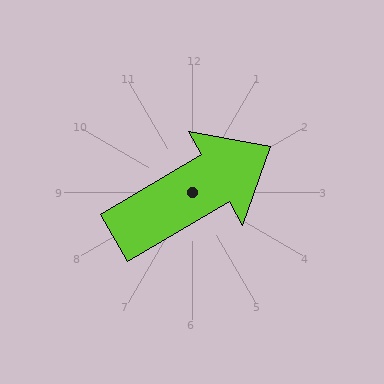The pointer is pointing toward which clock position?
Roughly 2 o'clock.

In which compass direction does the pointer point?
Northeast.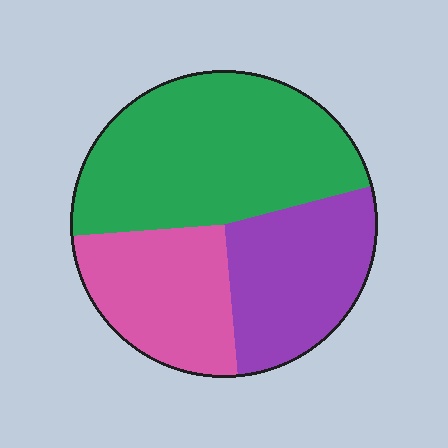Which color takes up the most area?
Green, at roughly 45%.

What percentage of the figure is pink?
Pink covers 25% of the figure.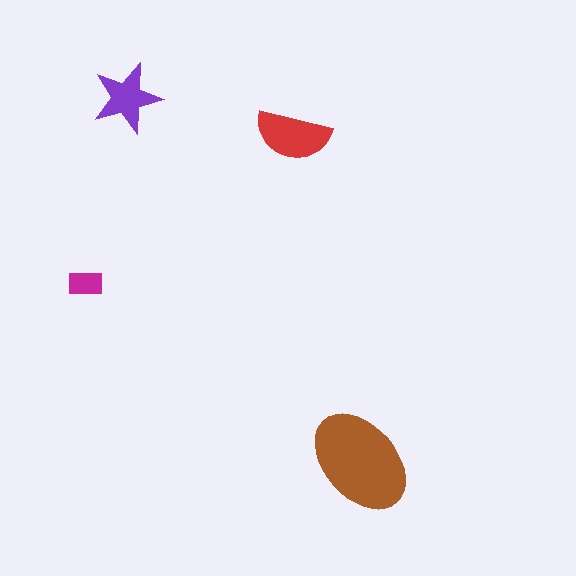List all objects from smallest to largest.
The magenta rectangle, the purple star, the red semicircle, the brown ellipse.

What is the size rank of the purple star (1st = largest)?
3rd.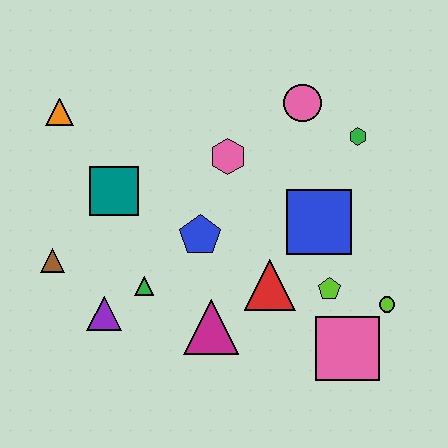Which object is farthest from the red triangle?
The orange triangle is farthest from the red triangle.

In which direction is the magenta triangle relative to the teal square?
The magenta triangle is below the teal square.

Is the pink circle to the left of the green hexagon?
Yes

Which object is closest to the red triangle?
The lime pentagon is closest to the red triangle.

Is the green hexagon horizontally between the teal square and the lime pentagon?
No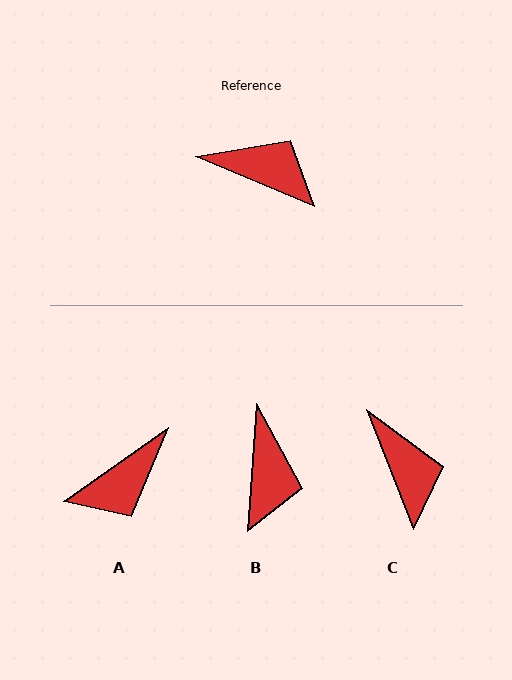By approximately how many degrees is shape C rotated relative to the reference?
Approximately 46 degrees clockwise.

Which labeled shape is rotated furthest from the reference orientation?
A, about 122 degrees away.